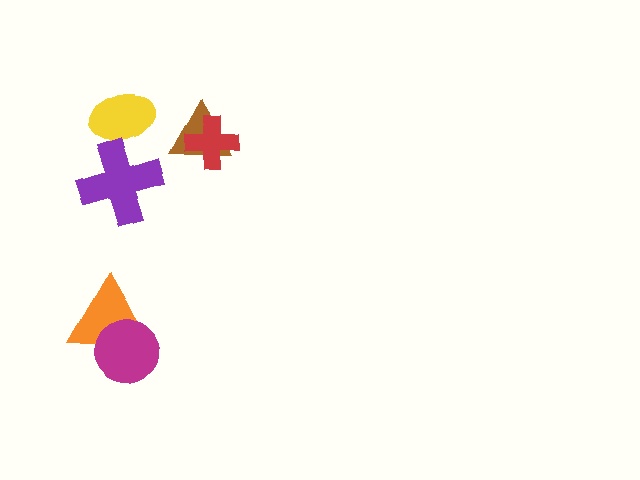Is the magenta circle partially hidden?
No, no other shape covers it.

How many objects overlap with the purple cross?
1 object overlaps with the purple cross.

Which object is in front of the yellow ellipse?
The purple cross is in front of the yellow ellipse.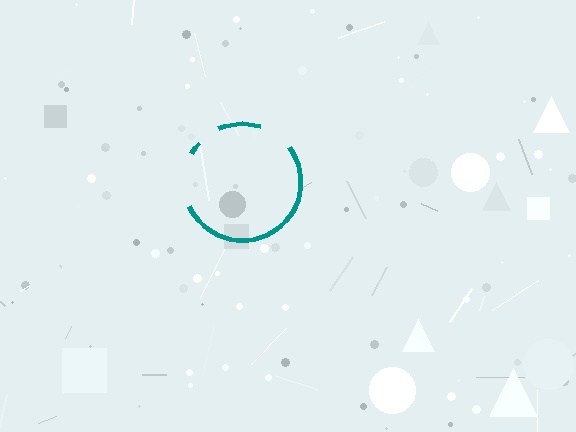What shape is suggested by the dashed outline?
The dashed outline suggests a circle.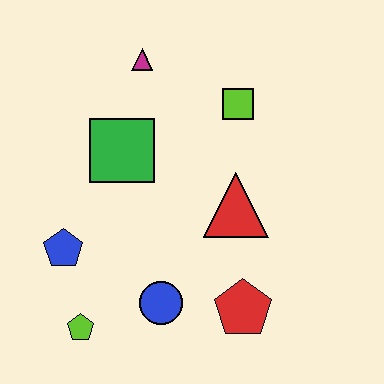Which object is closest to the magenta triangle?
The green square is closest to the magenta triangle.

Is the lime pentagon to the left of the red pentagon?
Yes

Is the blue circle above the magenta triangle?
No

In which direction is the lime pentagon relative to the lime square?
The lime pentagon is below the lime square.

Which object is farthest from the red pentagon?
The magenta triangle is farthest from the red pentagon.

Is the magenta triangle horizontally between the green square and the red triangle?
Yes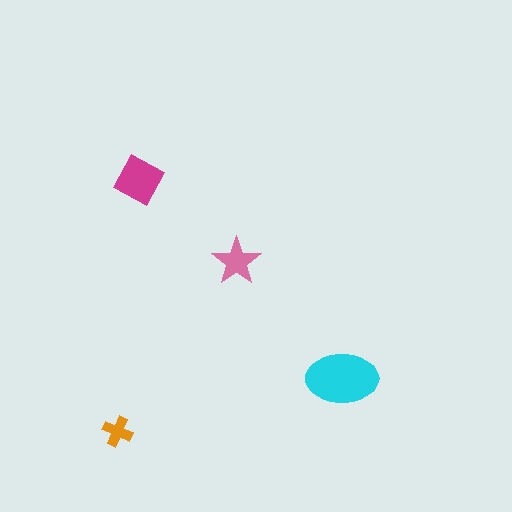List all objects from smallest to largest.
The orange cross, the pink star, the magenta diamond, the cyan ellipse.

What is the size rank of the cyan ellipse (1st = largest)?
1st.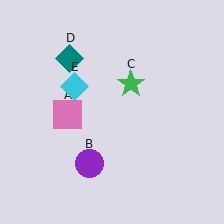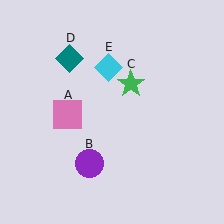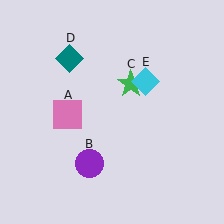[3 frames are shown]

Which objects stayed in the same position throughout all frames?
Pink square (object A) and purple circle (object B) and green star (object C) and teal diamond (object D) remained stationary.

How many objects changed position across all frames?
1 object changed position: cyan diamond (object E).